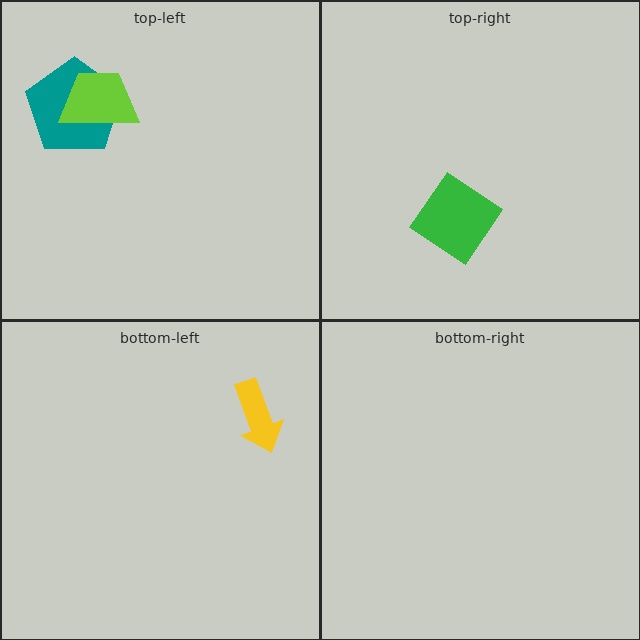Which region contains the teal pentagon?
The top-left region.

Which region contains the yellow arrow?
The bottom-left region.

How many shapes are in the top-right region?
1.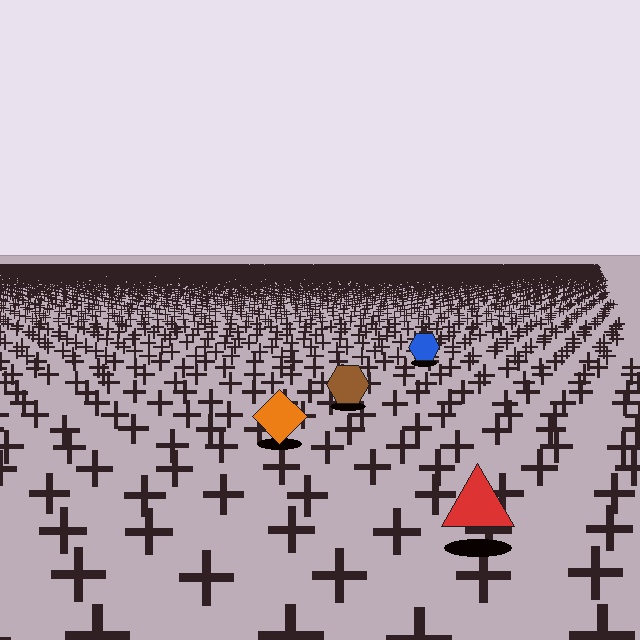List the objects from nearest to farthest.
From nearest to farthest: the red triangle, the orange diamond, the brown hexagon, the blue hexagon.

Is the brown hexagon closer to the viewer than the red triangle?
No. The red triangle is closer — you can tell from the texture gradient: the ground texture is coarser near it.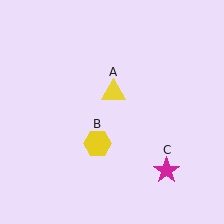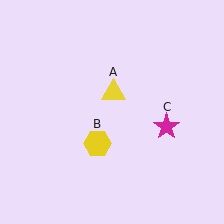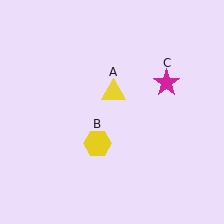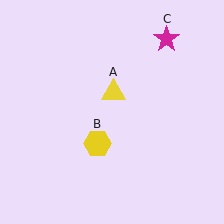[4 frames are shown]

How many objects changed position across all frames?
1 object changed position: magenta star (object C).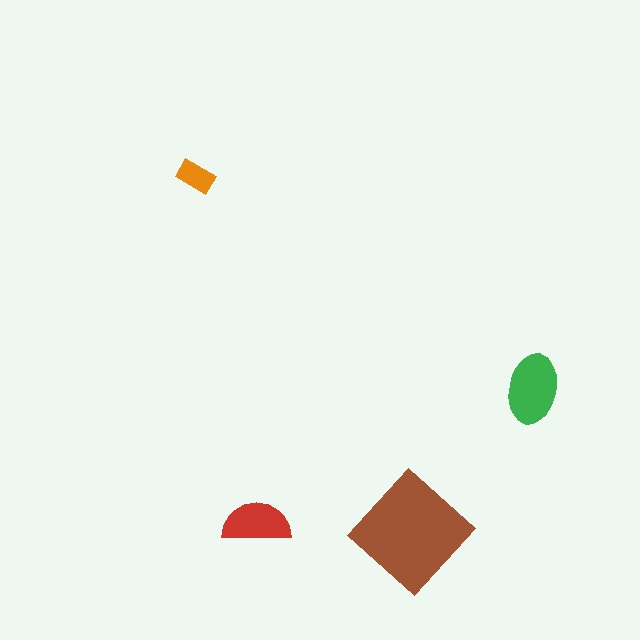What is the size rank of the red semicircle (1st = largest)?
3rd.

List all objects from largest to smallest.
The brown diamond, the green ellipse, the red semicircle, the orange rectangle.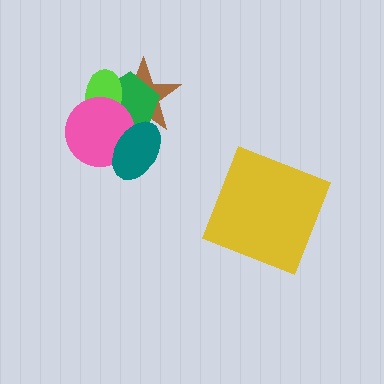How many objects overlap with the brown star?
4 objects overlap with the brown star.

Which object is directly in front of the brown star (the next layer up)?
The green pentagon is directly in front of the brown star.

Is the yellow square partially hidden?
No, no other shape covers it.